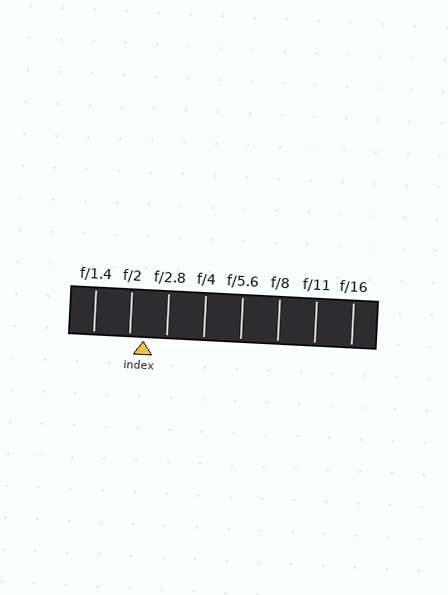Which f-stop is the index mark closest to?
The index mark is closest to f/2.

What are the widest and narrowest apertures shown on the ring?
The widest aperture shown is f/1.4 and the narrowest is f/16.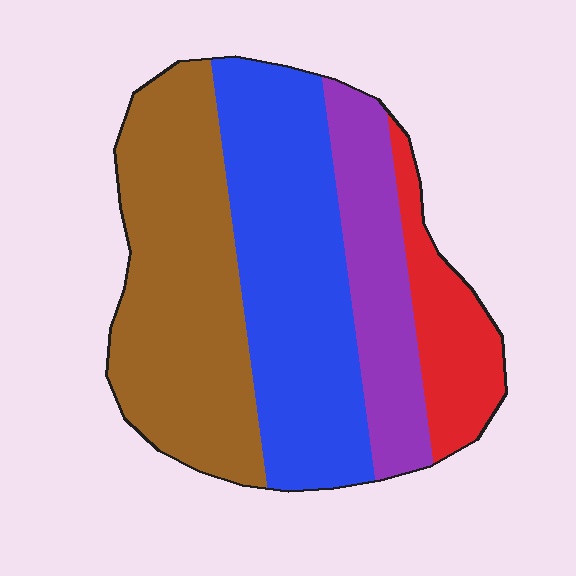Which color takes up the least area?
Red, at roughly 15%.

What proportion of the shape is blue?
Blue covers 35% of the shape.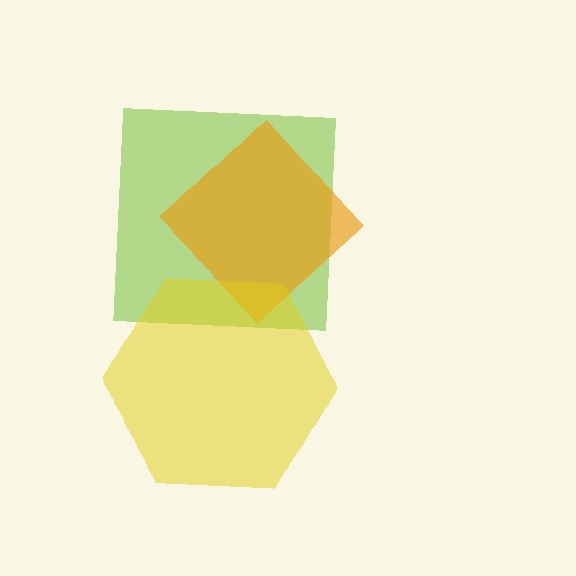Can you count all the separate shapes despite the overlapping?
Yes, there are 3 separate shapes.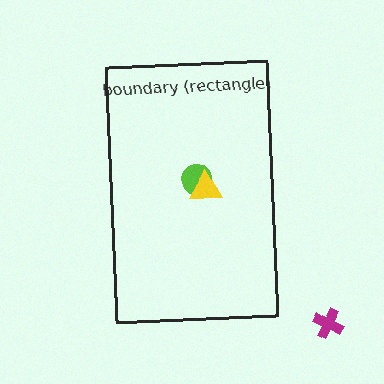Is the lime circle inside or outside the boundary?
Inside.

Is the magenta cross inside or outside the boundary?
Outside.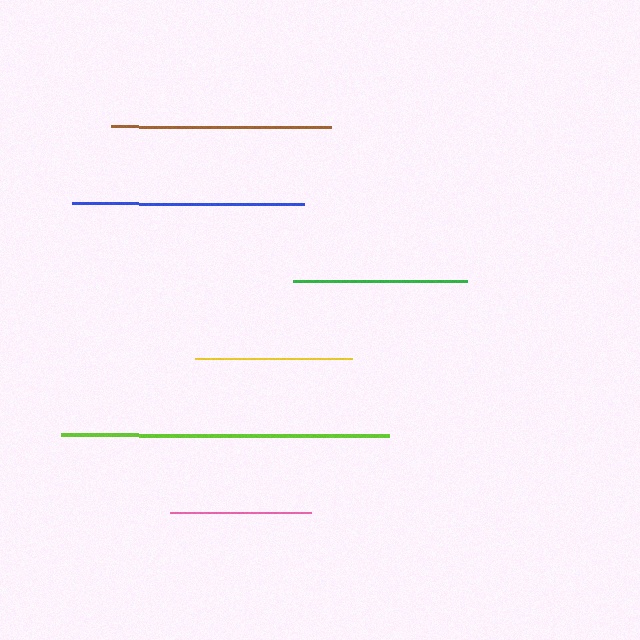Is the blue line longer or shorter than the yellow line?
The blue line is longer than the yellow line.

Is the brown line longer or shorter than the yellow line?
The brown line is longer than the yellow line.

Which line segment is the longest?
The lime line is the longest at approximately 328 pixels.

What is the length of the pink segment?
The pink segment is approximately 141 pixels long.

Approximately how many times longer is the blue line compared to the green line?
The blue line is approximately 1.3 times the length of the green line.